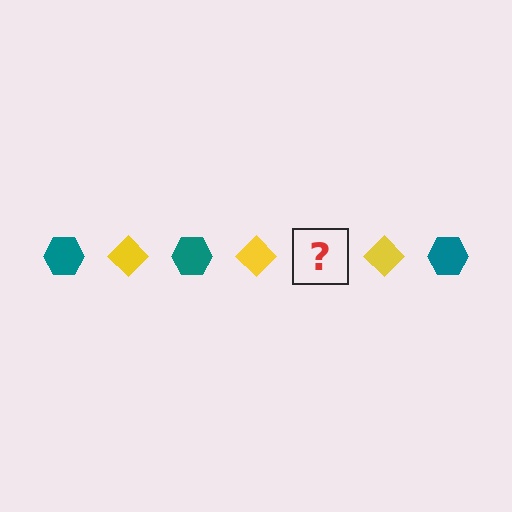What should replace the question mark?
The question mark should be replaced with a teal hexagon.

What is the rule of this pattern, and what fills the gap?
The rule is that the pattern alternates between teal hexagon and yellow diamond. The gap should be filled with a teal hexagon.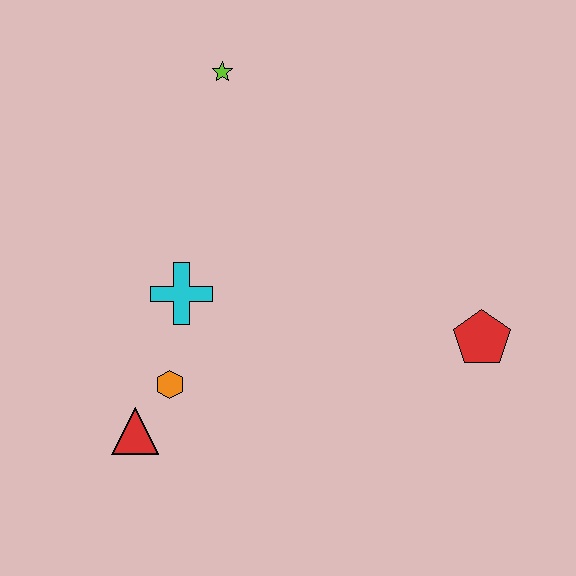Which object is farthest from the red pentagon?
The lime star is farthest from the red pentagon.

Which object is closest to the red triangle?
The orange hexagon is closest to the red triangle.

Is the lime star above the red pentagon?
Yes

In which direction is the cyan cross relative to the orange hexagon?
The cyan cross is above the orange hexagon.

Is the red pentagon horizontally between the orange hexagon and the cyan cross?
No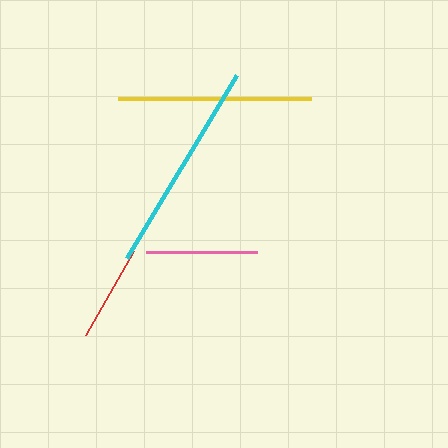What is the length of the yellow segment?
The yellow segment is approximately 193 pixels long.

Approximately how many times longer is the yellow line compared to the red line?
The yellow line is approximately 2.0 times the length of the red line.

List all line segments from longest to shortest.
From longest to shortest: cyan, yellow, pink, red.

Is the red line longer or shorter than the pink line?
The pink line is longer than the red line.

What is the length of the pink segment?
The pink segment is approximately 112 pixels long.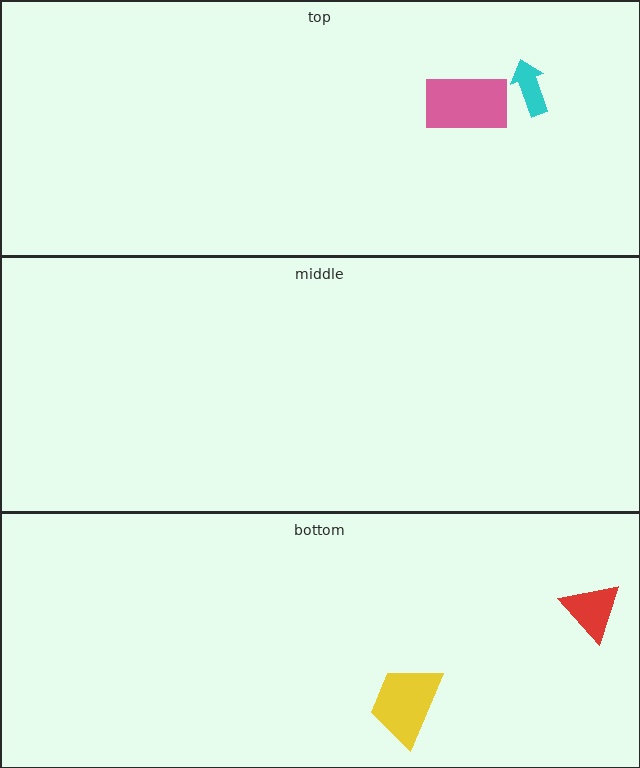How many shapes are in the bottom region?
2.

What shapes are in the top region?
The cyan arrow, the pink rectangle.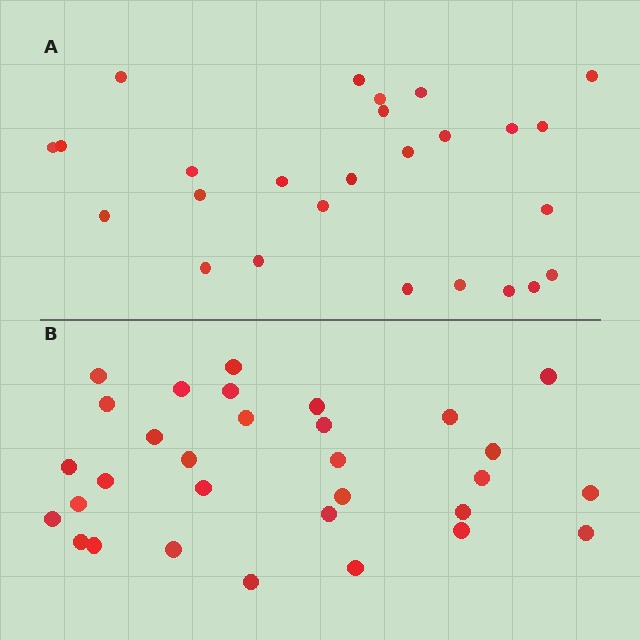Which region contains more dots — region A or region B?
Region B (the bottom region) has more dots.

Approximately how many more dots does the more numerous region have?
Region B has about 5 more dots than region A.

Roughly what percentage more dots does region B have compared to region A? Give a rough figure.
About 20% more.